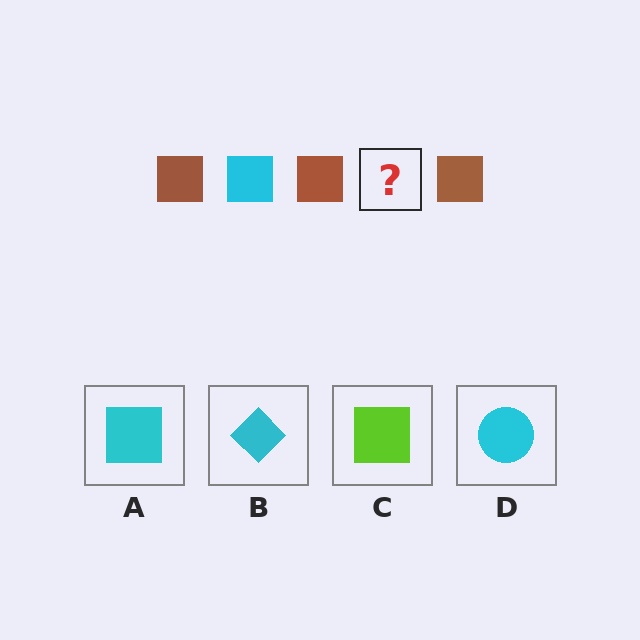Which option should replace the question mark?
Option A.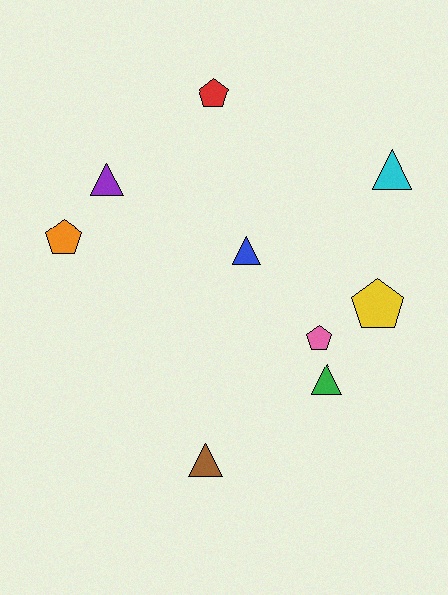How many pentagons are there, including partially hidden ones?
There are 4 pentagons.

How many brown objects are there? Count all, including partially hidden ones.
There is 1 brown object.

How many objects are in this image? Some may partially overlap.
There are 9 objects.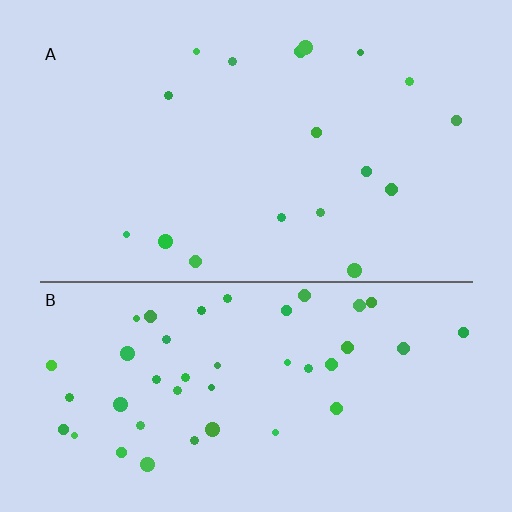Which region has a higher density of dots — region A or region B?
B (the bottom).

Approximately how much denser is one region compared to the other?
Approximately 2.5× — region B over region A.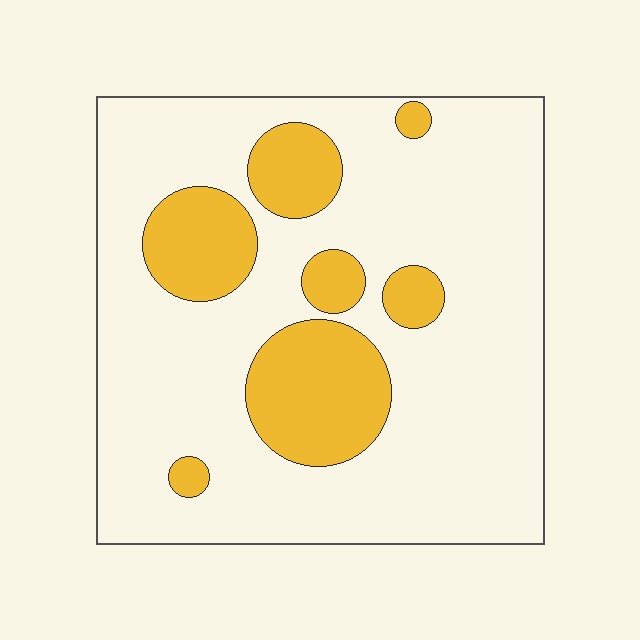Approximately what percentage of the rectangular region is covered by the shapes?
Approximately 20%.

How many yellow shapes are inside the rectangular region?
7.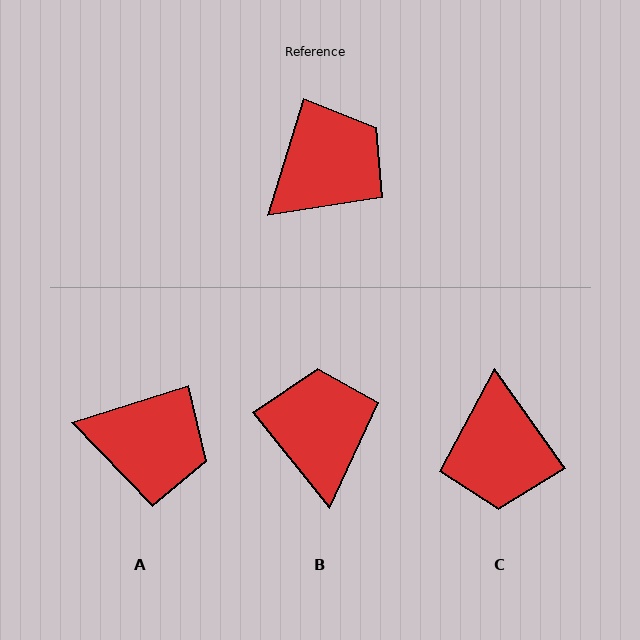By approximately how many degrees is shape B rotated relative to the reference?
Approximately 56 degrees counter-clockwise.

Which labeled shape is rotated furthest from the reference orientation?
C, about 127 degrees away.